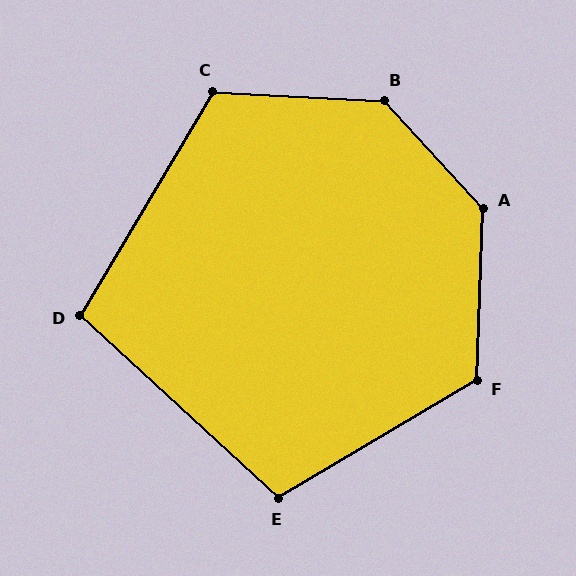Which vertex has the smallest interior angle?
D, at approximately 102 degrees.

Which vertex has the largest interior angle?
A, at approximately 136 degrees.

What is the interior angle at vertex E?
Approximately 107 degrees (obtuse).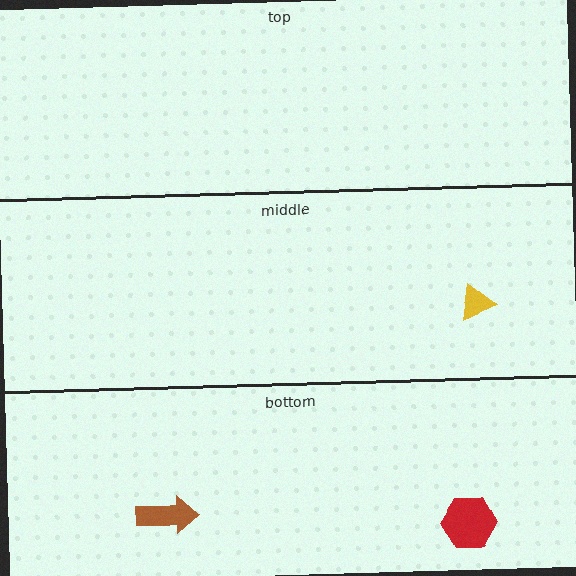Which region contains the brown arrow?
The bottom region.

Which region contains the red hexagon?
The bottom region.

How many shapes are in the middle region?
1.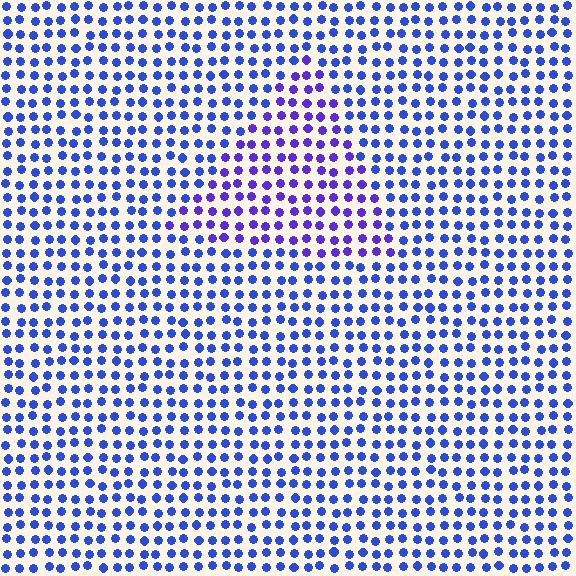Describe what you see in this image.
The image is filled with small blue elements in a uniform arrangement. A triangle-shaped region is visible where the elements are tinted to a slightly different hue, forming a subtle color boundary.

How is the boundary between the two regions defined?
The boundary is defined purely by a slight shift in hue (about 29 degrees). Spacing, size, and orientation are identical on both sides.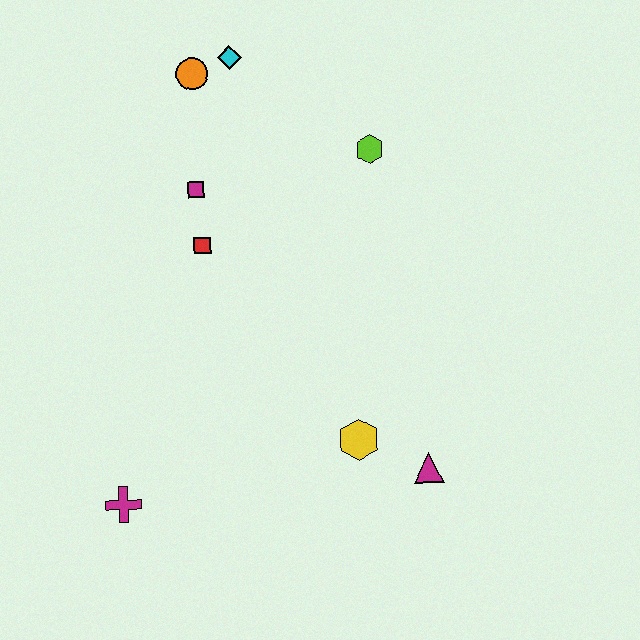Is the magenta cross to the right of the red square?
No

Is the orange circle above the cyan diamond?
No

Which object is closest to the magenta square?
The red square is closest to the magenta square.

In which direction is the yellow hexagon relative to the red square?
The yellow hexagon is below the red square.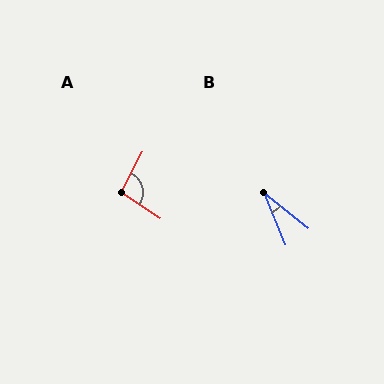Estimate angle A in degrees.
Approximately 96 degrees.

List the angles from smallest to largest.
B (30°), A (96°).